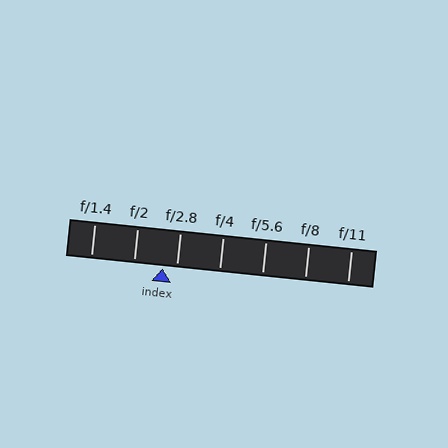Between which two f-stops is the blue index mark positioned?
The index mark is between f/2 and f/2.8.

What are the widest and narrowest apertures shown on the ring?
The widest aperture shown is f/1.4 and the narrowest is f/11.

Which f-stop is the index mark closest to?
The index mark is closest to f/2.8.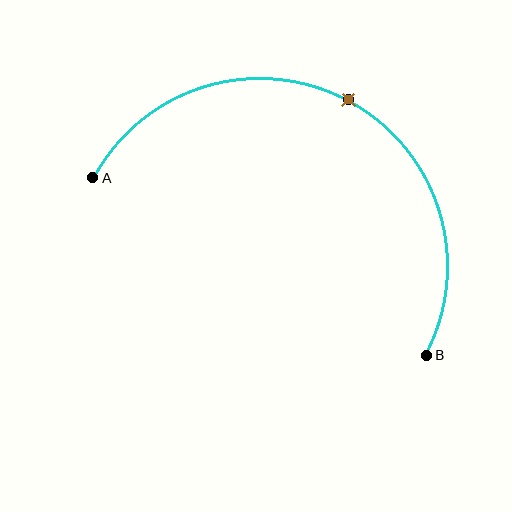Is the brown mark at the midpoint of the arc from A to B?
Yes. The brown mark lies on the arc at equal arc-length from both A and B — it is the arc midpoint.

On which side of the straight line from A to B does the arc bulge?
The arc bulges above the straight line connecting A and B.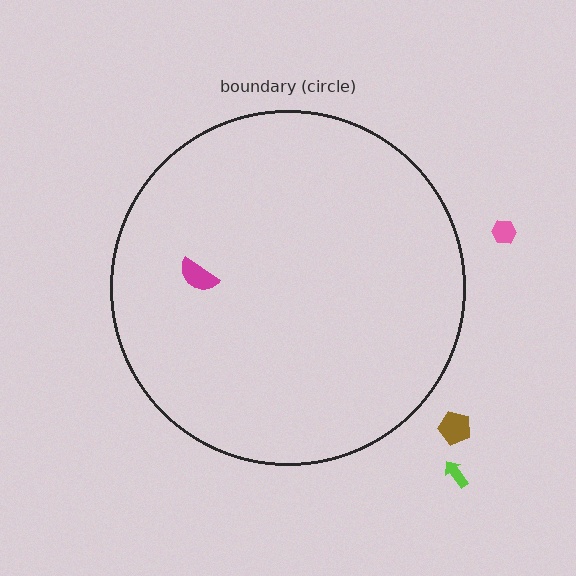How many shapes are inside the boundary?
1 inside, 3 outside.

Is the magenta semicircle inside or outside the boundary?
Inside.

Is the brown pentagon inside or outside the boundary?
Outside.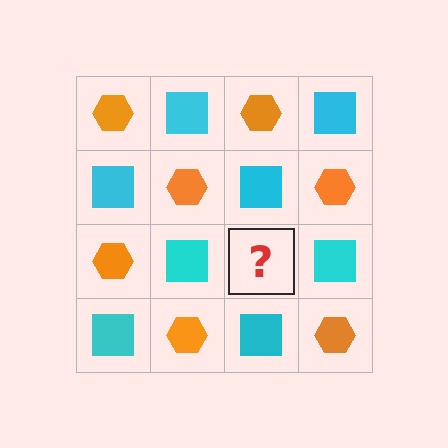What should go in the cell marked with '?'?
The missing cell should contain an orange hexagon.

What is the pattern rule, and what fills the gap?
The rule is that it alternates orange hexagon and cyan square in a checkerboard pattern. The gap should be filled with an orange hexagon.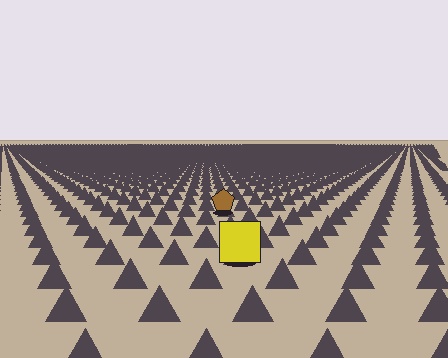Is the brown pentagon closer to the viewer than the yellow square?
No. The yellow square is closer — you can tell from the texture gradient: the ground texture is coarser near it.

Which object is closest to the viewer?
The yellow square is closest. The texture marks near it are larger and more spread out.